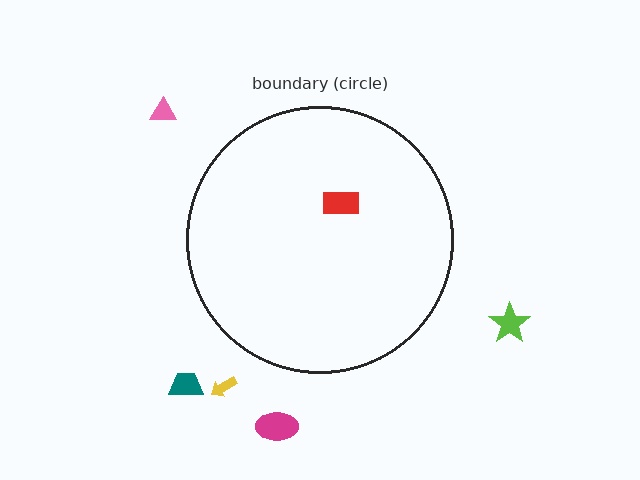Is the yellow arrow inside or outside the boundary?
Outside.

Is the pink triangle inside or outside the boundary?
Outside.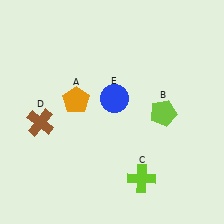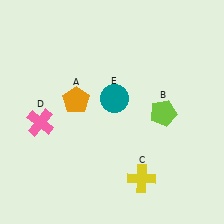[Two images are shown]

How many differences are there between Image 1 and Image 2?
There are 3 differences between the two images.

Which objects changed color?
C changed from lime to yellow. D changed from brown to pink. E changed from blue to teal.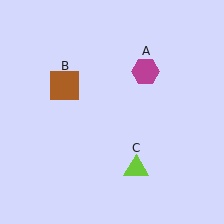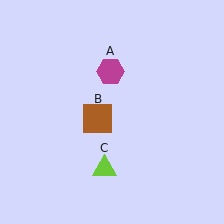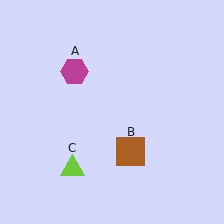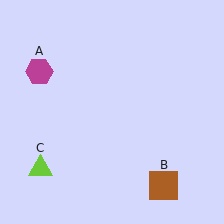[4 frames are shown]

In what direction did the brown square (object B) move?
The brown square (object B) moved down and to the right.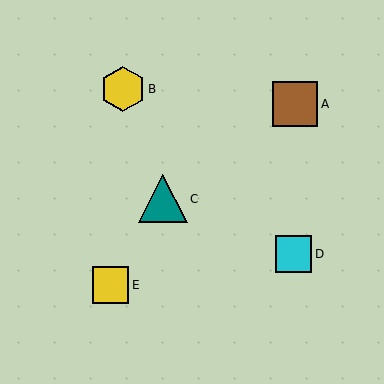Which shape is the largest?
The teal triangle (labeled C) is the largest.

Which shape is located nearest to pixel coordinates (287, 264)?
The cyan square (labeled D) at (294, 254) is nearest to that location.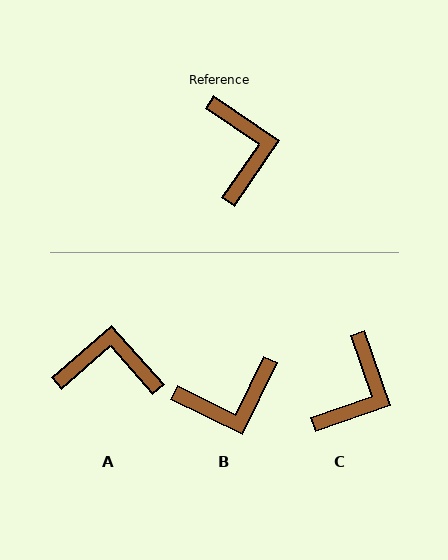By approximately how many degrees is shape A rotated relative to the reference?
Approximately 76 degrees counter-clockwise.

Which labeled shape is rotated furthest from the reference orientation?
B, about 82 degrees away.